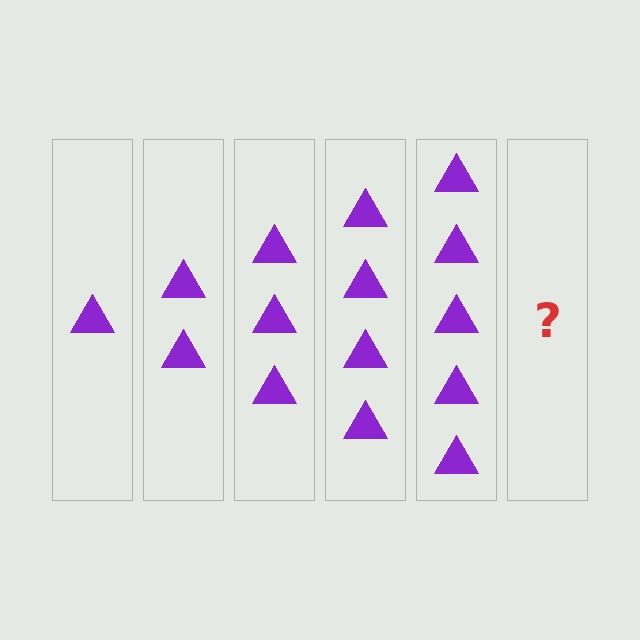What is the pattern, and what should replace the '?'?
The pattern is that each step adds one more triangle. The '?' should be 6 triangles.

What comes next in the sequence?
The next element should be 6 triangles.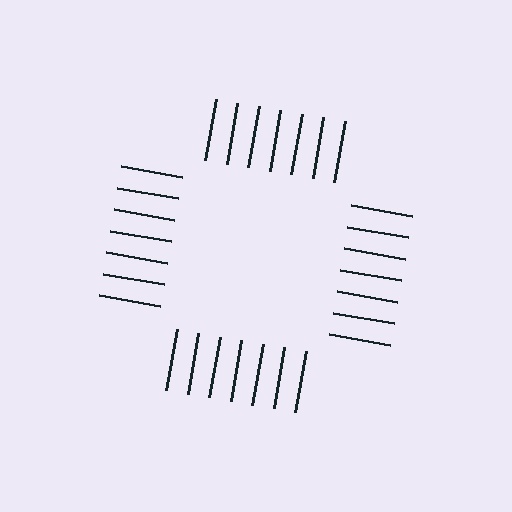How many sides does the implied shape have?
4 sides — the line-ends trace a square.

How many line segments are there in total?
28 — 7 along each of the 4 edges.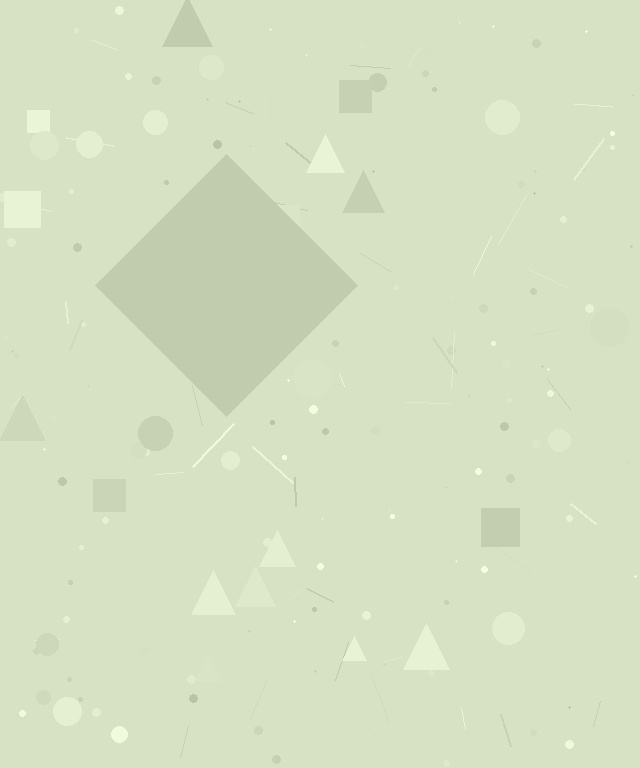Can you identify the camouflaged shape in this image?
The camouflaged shape is a diamond.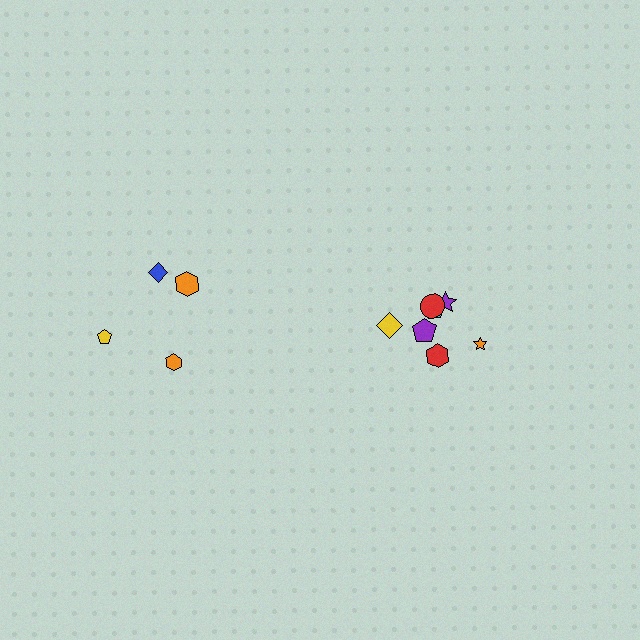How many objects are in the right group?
There are 7 objects.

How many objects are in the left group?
There are 4 objects.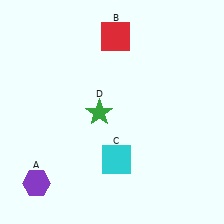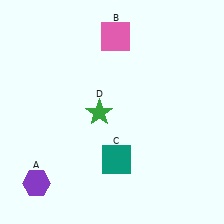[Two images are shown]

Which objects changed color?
B changed from red to pink. C changed from cyan to teal.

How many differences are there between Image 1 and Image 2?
There are 2 differences between the two images.